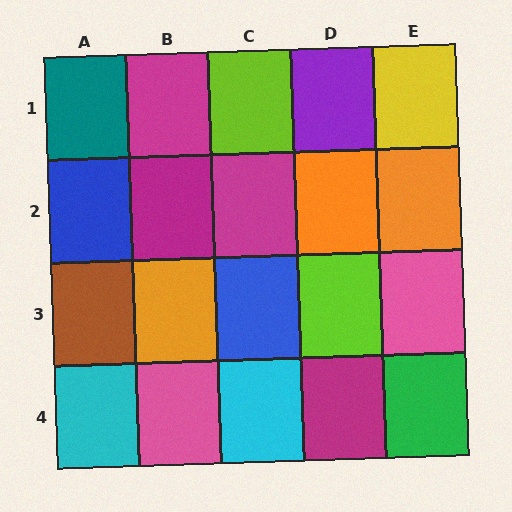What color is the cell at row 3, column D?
Lime.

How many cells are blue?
2 cells are blue.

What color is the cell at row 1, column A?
Teal.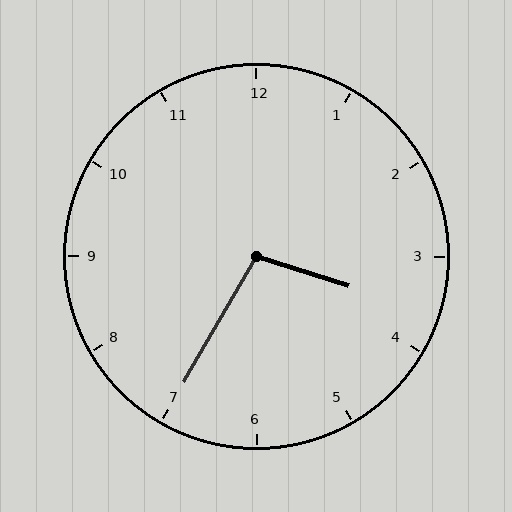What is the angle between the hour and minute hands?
Approximately 102 degrees.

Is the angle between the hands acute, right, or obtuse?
It is obtuse.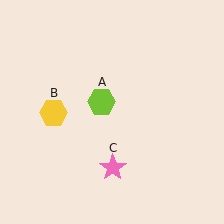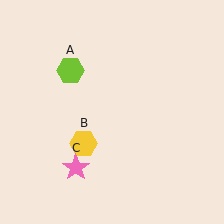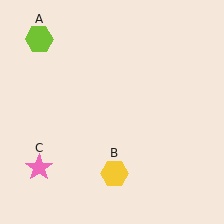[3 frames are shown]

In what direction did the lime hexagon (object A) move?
The lime hexagon (object A) moved up and to the left.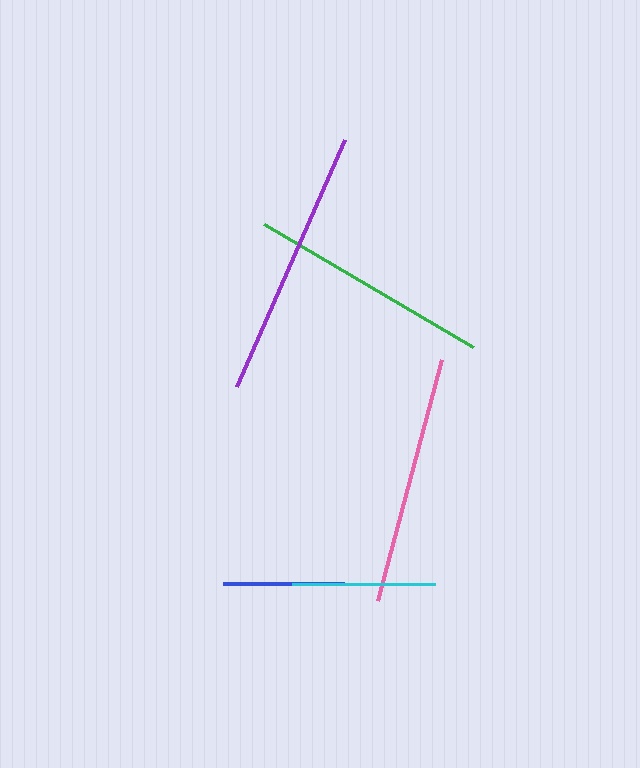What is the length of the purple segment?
The purple segment is approximately 269 pixels long.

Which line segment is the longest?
The purple line is the longest at approximately 269 pixels.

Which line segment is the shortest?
The blue line is the shortest at approximately 121 pixels.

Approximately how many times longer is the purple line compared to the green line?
The purple line is approximately 1.1 times the length of the green line.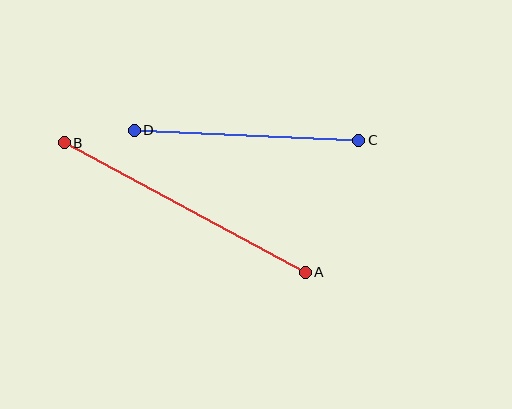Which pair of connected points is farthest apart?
Points A and B are farthest apart.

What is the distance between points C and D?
The distance is approximately 225 pixels.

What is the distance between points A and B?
The distance is approximately 274 pixels.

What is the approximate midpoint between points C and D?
The midpoint is at approximately (246, 135) pixels.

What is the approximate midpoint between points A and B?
The midpoint is at approximately (185, 208) pixels.